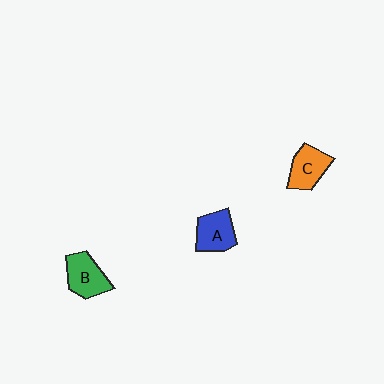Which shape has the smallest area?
Shape C (orange).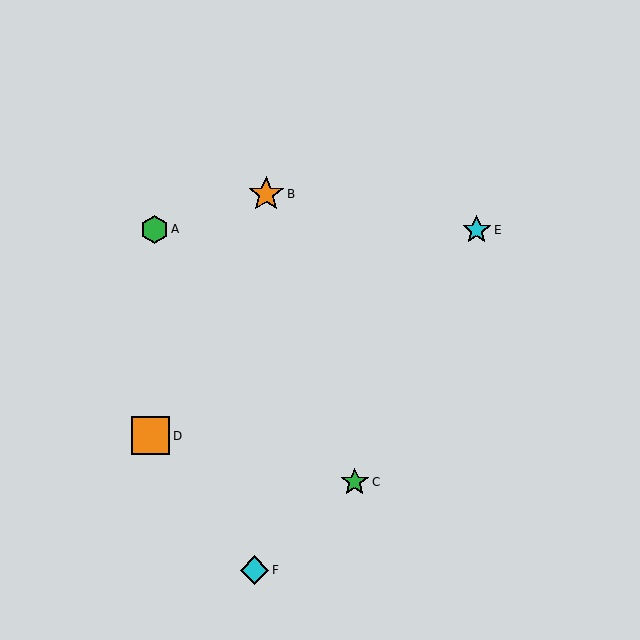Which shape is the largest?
The orange square (labeled D) is the largest.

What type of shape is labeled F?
Shape F is a cyan diamond.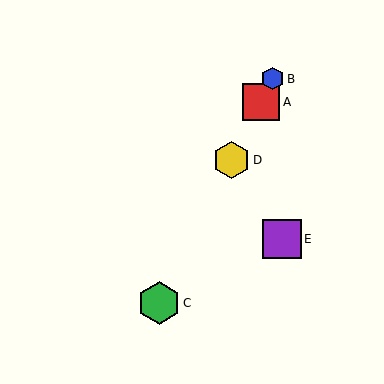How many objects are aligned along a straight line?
4 objects (A, B, C, D) are aligned along a straight line.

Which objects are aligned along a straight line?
Objects A, B, C, D are aligned along a straight line.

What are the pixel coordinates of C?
Object C is at (159, 303).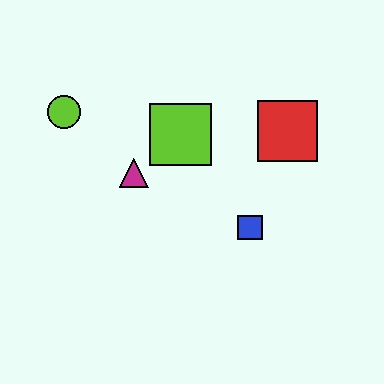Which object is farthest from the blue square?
The lime circle is farthest from the blue square.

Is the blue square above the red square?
No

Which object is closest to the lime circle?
The magenta triangle is closest to the lime circle.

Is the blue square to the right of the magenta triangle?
Yes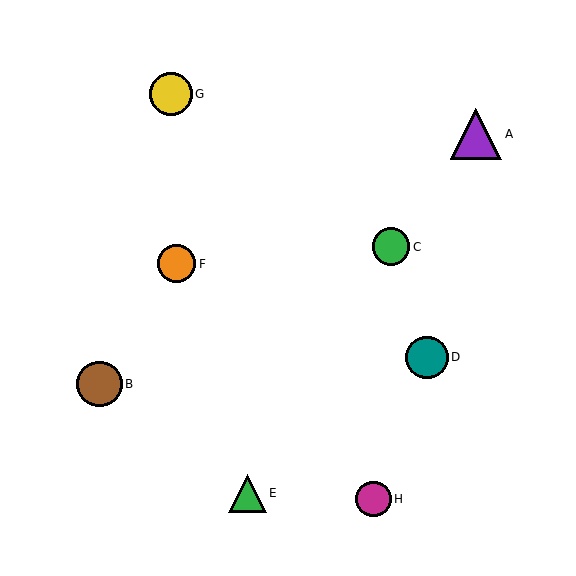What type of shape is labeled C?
Shape C is a green circle.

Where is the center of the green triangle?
The center of the green triangle is at (247, 493).